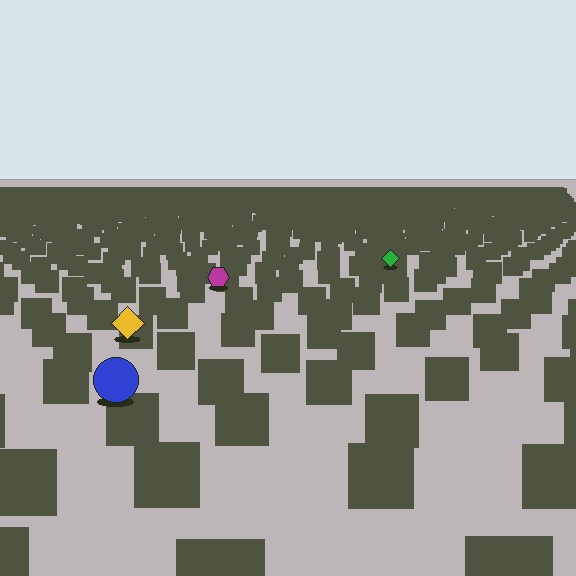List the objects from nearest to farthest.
From nearest to farthest: the blue circle, the yellow diamond, the magenta hexagon, the green diamond.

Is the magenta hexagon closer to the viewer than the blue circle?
No. The blue circle is closer — you can tell from the texture gradient: the ground texture is coarser near it.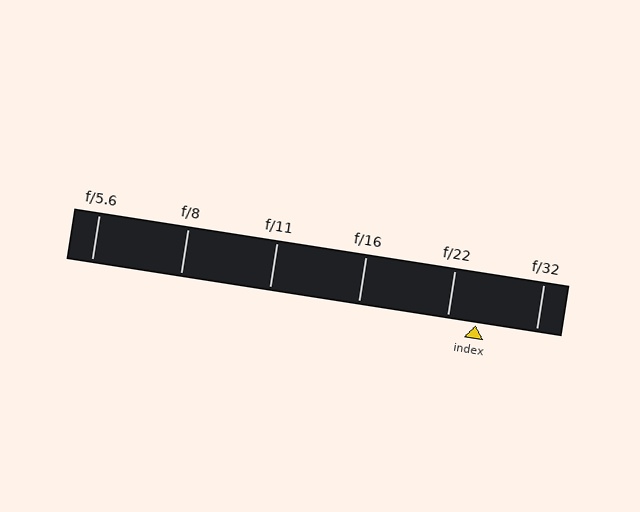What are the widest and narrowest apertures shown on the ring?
The widest aperture shown is f/5.6 and the narrowest is f/32.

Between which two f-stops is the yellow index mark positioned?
The index mark is between f/22 and f/32.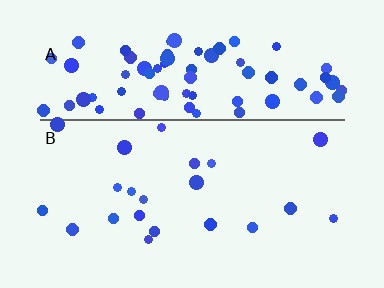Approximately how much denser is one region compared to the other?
Approximately 4.0× — region A over region B.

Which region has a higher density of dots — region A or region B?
A (the top).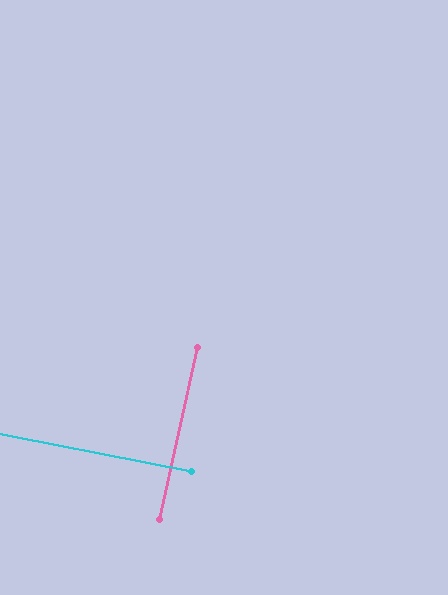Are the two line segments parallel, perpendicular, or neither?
Perpendicular — they meet at approximately 89°.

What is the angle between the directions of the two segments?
Approximately 89 degrees.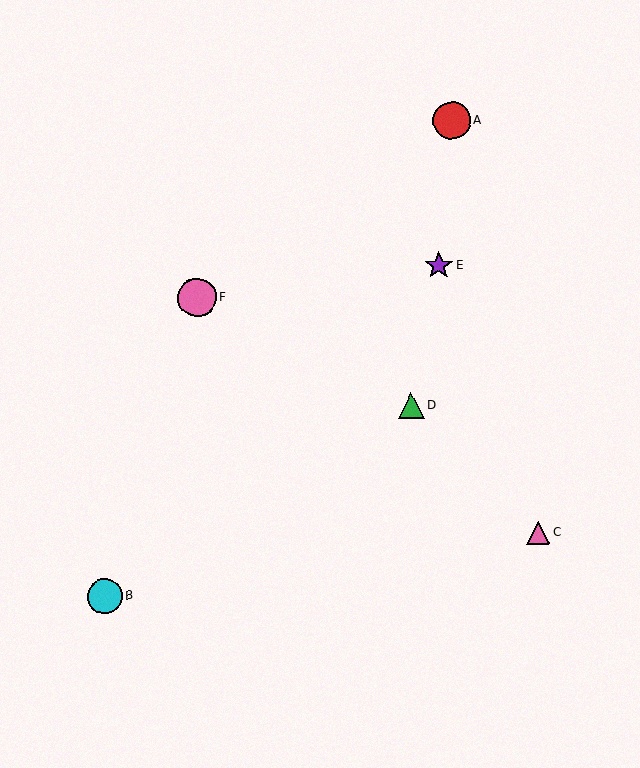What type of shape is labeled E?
Shape E is a purple star.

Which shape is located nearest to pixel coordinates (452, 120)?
The red circle (labeled A) at (452, 121) is nearest to that location.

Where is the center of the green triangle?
The center of the green triangle is at (411, 406).